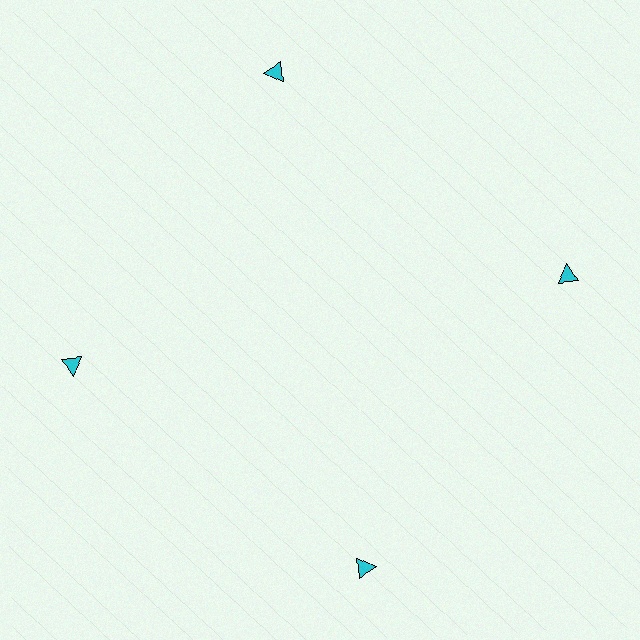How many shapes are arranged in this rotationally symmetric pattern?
There are 4 shapes, arranged in 4 groups of 1.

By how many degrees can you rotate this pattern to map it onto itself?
The pattern maps onto itself every 90 degrees of rotation.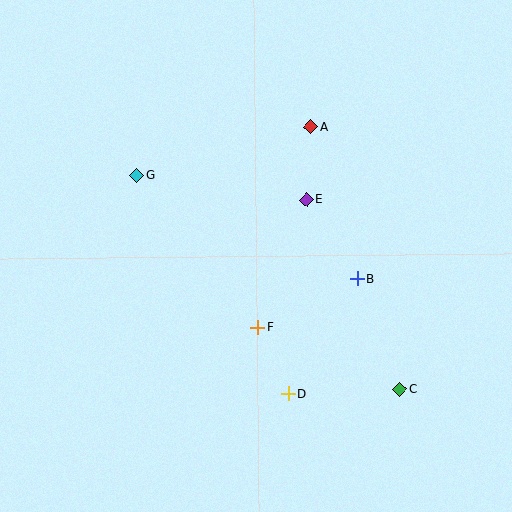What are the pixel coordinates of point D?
Point D is at (289, 393).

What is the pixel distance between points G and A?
The distance between G and A is 180 pixels.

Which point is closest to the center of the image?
Point F at (258, 327) is closest to the center.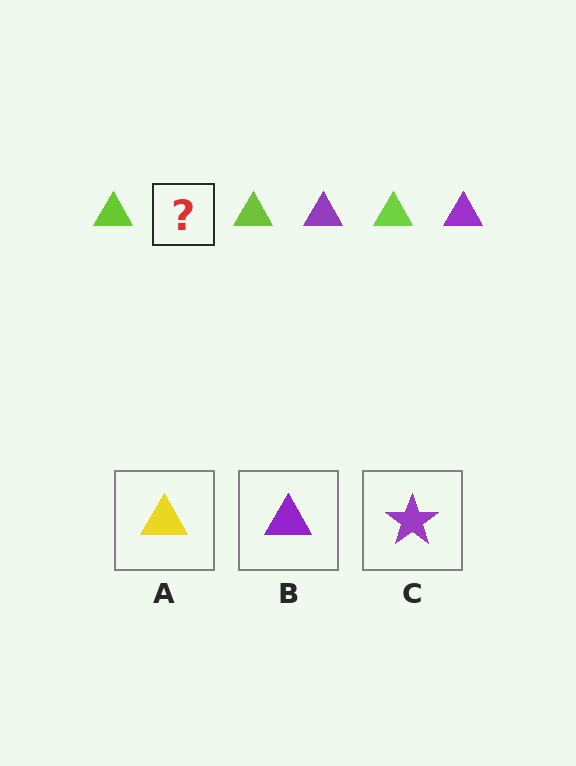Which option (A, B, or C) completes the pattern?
B.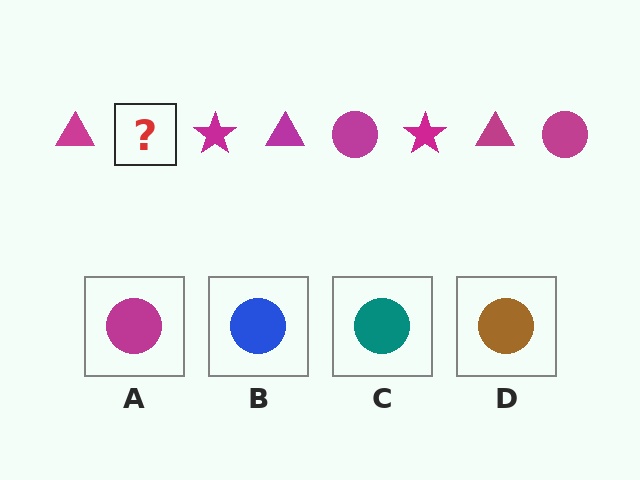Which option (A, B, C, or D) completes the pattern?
A.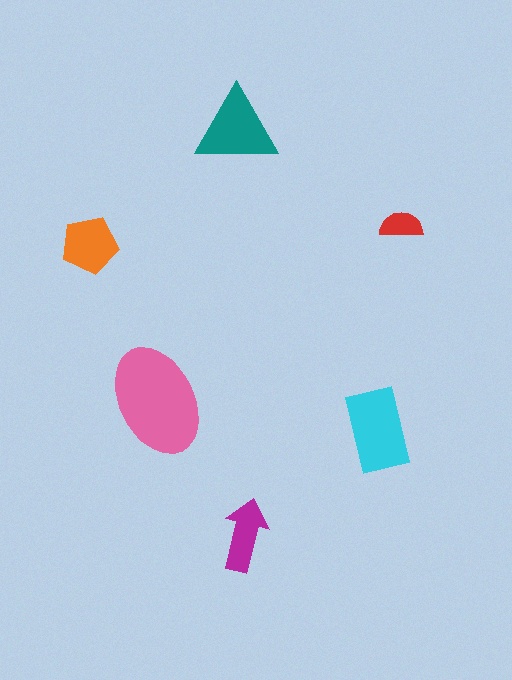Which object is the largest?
The pink ellipse.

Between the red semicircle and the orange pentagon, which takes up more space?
The orange pentagon.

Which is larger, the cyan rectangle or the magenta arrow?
The cyan rectangle.